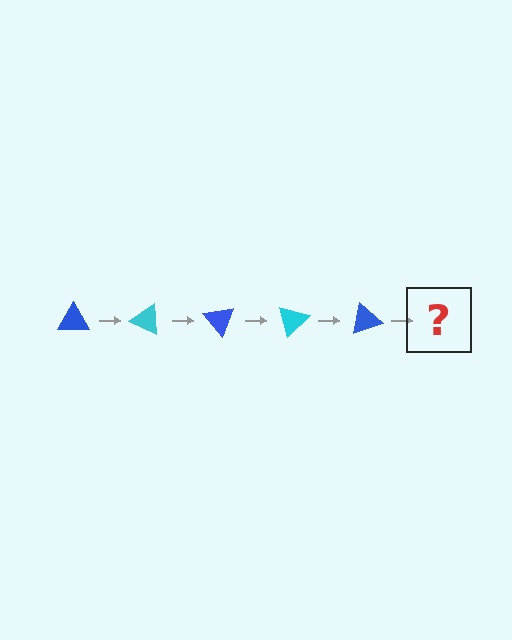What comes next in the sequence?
The next element should be a cyan triangle, rotated 125 degrees from the start.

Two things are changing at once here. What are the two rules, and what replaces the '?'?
The two rules are that it rotates 25 degrees each step and the color cycles through blue and cyan. The '?' should be a cyan triangle, rotated 125 degrees from the start.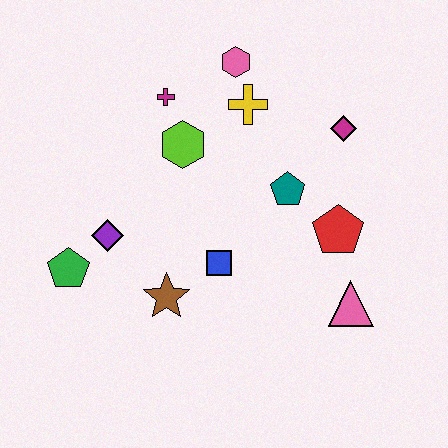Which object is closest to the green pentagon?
The purple diamond is closest to the green pentagon.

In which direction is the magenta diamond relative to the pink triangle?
The magenta diamond is above the pink triangle.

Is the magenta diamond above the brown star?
Yes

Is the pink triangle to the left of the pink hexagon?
No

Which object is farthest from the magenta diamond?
The green pentagon is farthest from the magenta diamond.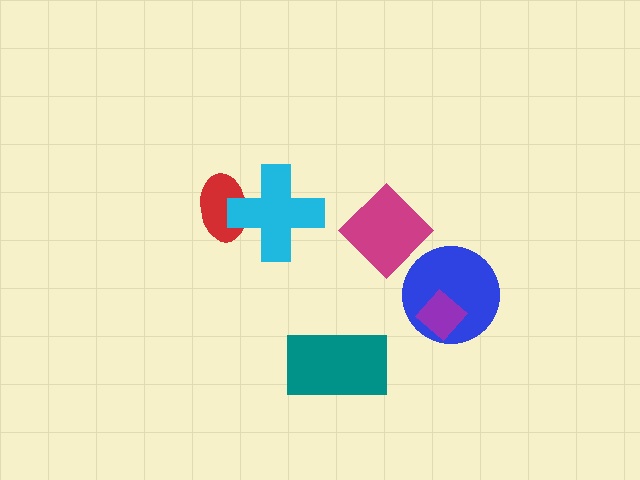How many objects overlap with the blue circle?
1 object overlaps with the blue circle.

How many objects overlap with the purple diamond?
1 object overlaps with the purple diamond.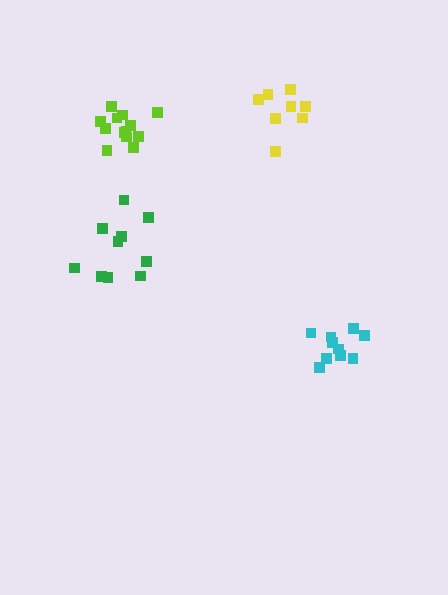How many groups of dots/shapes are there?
There are 4 groups.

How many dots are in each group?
Group 1: 13 dots, Group 2: 10 dots, Group 3: 8 dots, Group 4: 10 dots (41 total).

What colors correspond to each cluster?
The clusters are colored: lime, green, yellow, cyan.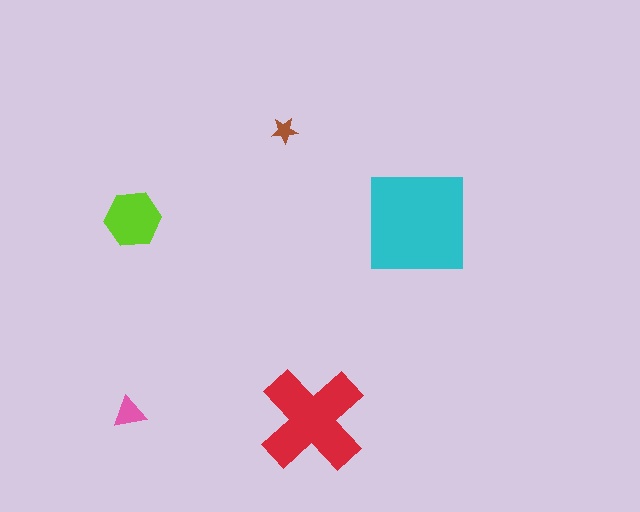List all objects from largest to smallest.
The cyan square, the red cross, the lime hexagon, the pink triangle, the brown star.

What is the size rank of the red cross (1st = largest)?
2nd.